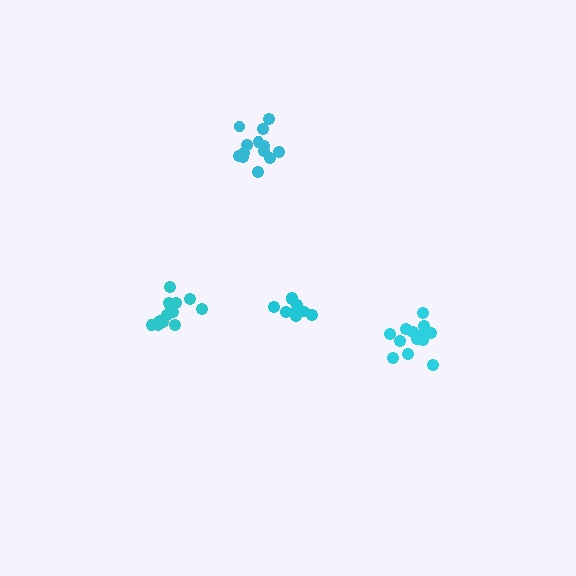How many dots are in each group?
Group 1: 13 dots, Group 2: 13 dots, Group 3: 14 dots, Group 4: 11 dots (51 total).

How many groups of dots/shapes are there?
There are 4 groups.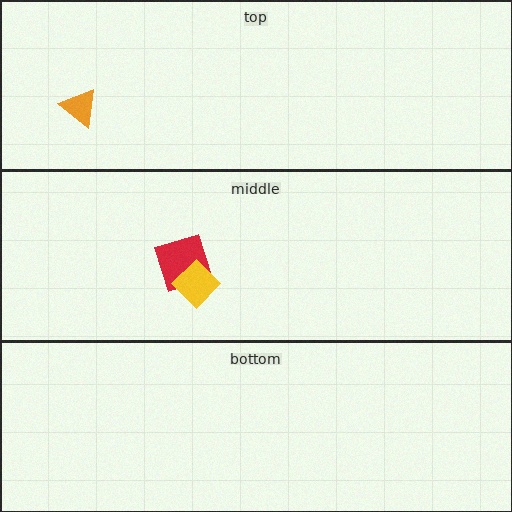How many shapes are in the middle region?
2.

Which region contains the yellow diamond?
The middle region.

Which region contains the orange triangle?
The top region.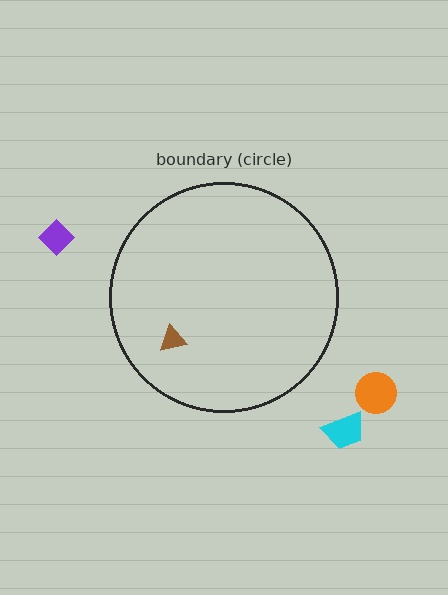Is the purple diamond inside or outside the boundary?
Outside.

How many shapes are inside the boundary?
1 inside, 3 outside.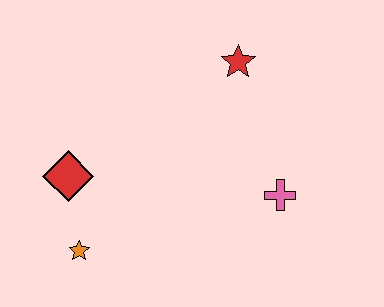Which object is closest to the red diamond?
The orange star is closest to the red diamond.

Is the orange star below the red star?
Yes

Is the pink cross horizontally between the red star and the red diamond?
No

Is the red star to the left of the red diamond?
No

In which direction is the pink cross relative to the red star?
The pink cross is below the red star.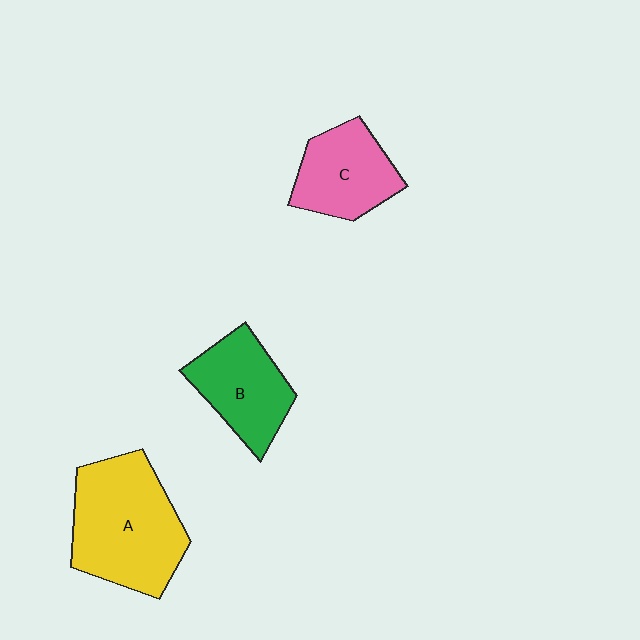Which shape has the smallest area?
Shape C (pink).